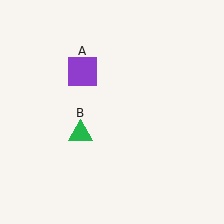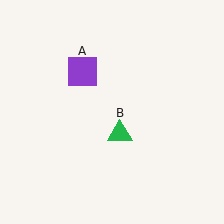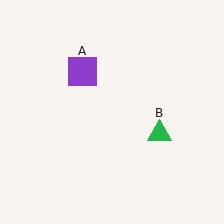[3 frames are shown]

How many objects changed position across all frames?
1 object changed position: green triangle (object B).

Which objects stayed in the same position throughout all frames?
Purple square (object A) remained stationary.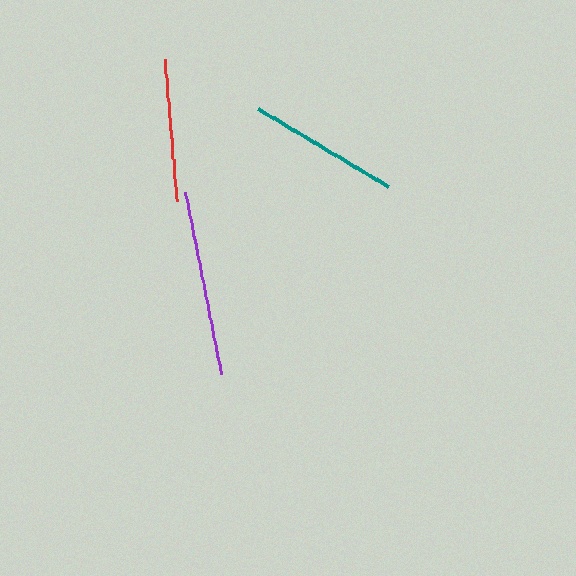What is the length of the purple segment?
The purple segment is approximately 186 pixels long.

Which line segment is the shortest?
The red line is the shortest at approximately 143 pixels.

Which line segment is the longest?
The purple line is the longest at approximately 186 pixels.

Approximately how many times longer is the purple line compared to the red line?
The purple line is approximately 1.3 times the length of the red line.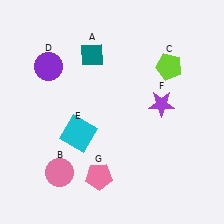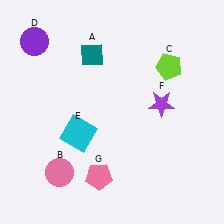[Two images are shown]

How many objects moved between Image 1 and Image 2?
1 object moved between the two images.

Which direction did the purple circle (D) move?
The purple circle (D) moved up.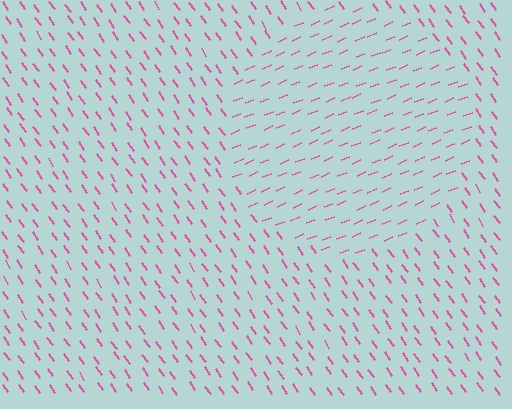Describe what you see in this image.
The image is filled with small pink line segments. A circle region in the image has lines oriented differently from the surrounding lines, creating a visible texture boundary.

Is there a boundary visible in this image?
Yes, there is a texture boundary formed by a change in line orientation.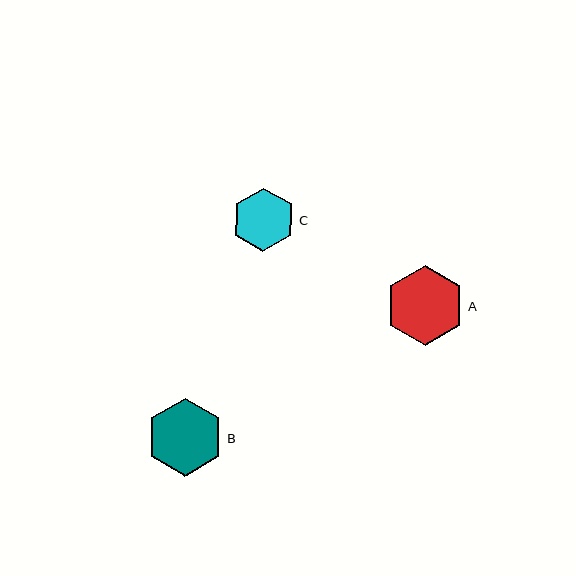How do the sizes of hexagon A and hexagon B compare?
Hexagon A and hexagon B are approximately the same size.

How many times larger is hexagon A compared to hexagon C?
Hexagon A is approximately 1.2 times the size of hexagon C.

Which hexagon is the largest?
Hexagon A is the largest with a size of approximately 79 pixels.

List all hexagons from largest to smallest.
From largest to smallest: A, B, C.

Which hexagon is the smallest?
Hexagon C is the smallest with a size of approximately 64 pixels.